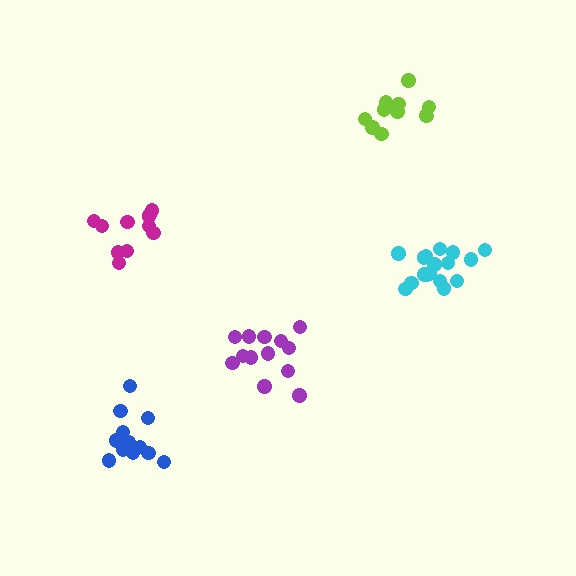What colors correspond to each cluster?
The clusters are colored: purple, magenta, lime, blue, cyan.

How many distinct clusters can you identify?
There are 5 distinct clusters.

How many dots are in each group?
Group 1: 13 dots, Group 2: 11 dots, Group 3: 13 dots, Group 4: 13 dots, Group 5: 17 dots (67 total).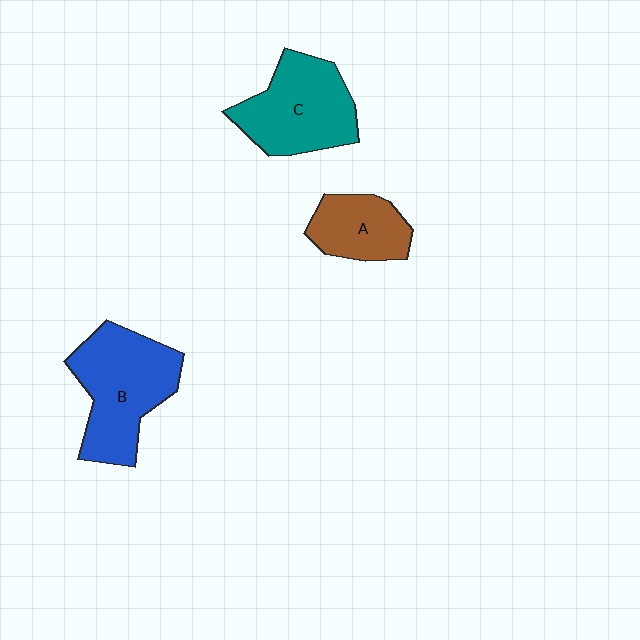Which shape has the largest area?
Shape B (blue).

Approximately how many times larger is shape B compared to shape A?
Approximately 1.8 times.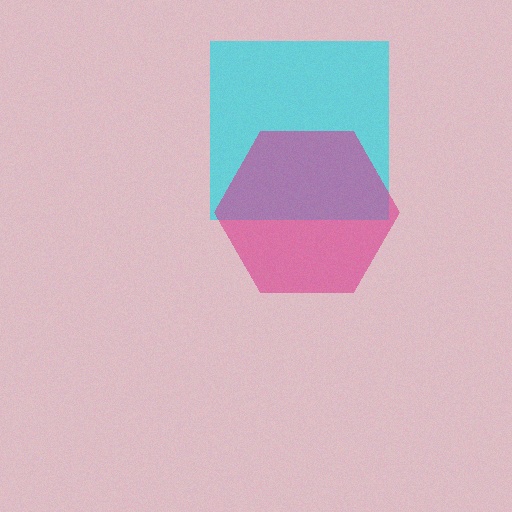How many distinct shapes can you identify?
There are 2 distinct shapes: a cyan square, a magenta hexagon.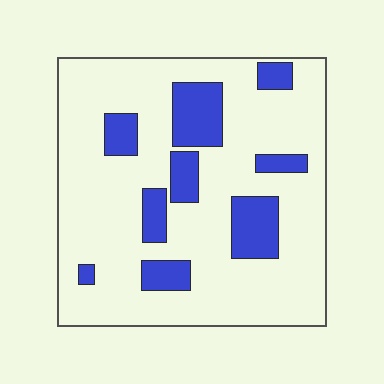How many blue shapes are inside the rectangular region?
9.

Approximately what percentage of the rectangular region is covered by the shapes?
Approximately 20%.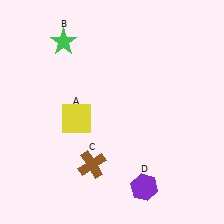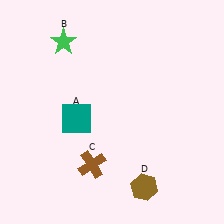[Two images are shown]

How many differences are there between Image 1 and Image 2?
There are 2 differences between the two images.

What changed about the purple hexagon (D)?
In Image 1, D is purple. In Image 2, it changed to brown.